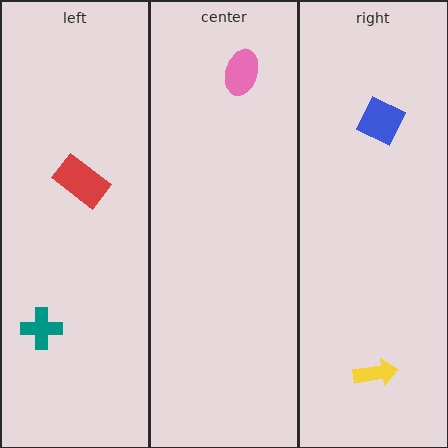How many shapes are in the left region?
2.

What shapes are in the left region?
The red rectangle, the teal cross.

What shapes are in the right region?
The blue square, the yellow arrow.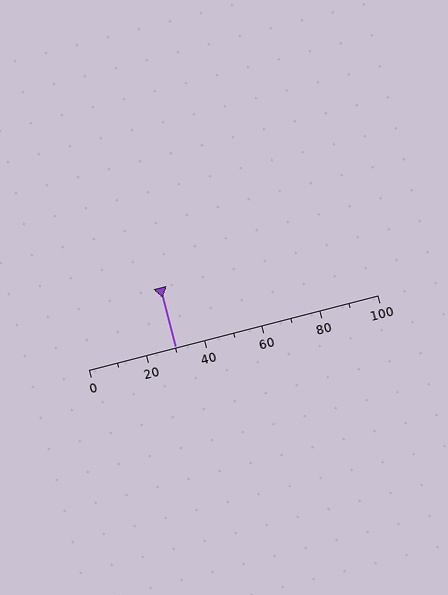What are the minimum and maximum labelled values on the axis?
The axis runs from 0 to 100.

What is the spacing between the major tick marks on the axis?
The major ticks are spaced 20 apart.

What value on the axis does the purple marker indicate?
The marker indicates approximately 30.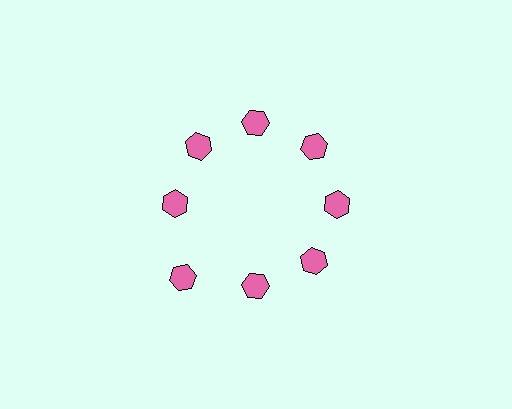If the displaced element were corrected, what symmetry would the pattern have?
It would have 8-fold rotational symmetry — the pattern would map onto itself every 45 degrees.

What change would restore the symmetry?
The symmetry would be restored by moving it inward, back onto the ring so that all 8 hexagons sit at equal angles and equal distance from the center.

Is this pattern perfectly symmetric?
No. The 8 pink hexagons are arranged in a ring, but one element near the 8 o'clock position is pushed outward from the center, breaking the 8-fold rotational symmetry.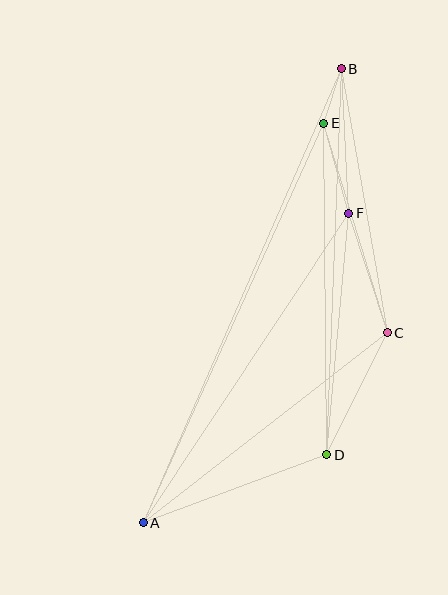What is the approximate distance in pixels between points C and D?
The distance between C and D is approximately 136 pixels.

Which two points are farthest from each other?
Points A and B are farthest from each other.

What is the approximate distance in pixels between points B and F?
The distance between B and F is approximately 145 pixels.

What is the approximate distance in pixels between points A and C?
The distance between A and C is approximately 309 pixels.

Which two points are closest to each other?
Points B and E are closest to each other.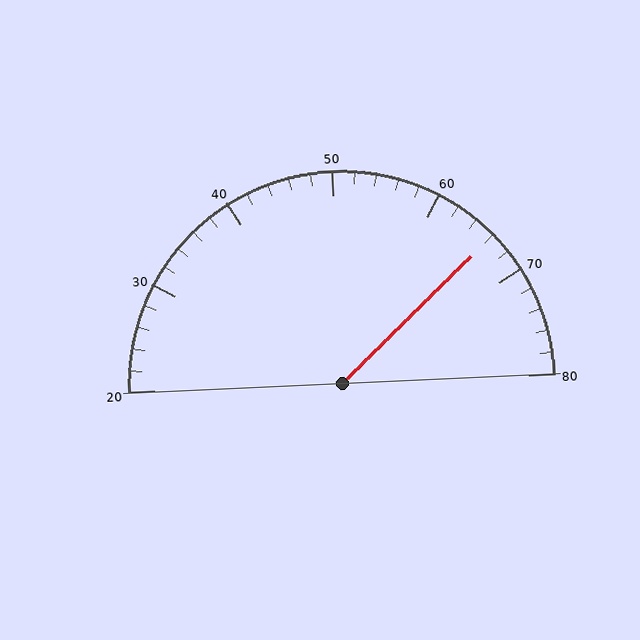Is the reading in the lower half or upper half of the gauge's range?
The reading is in the upper half of the range (20 to 80).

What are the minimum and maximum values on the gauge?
The gauge ranges from 20 to 80.